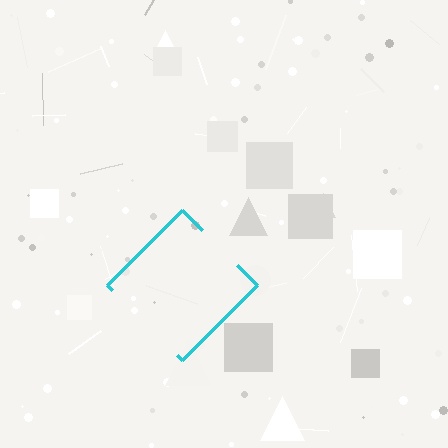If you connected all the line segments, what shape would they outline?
They would outline a diamond.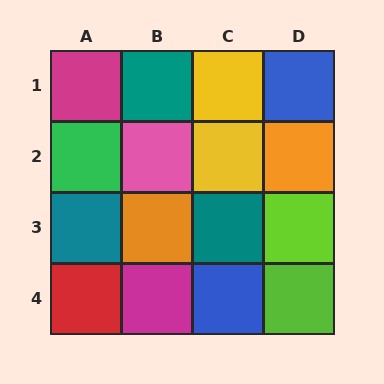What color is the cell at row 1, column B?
Teal.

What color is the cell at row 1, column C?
Yellow.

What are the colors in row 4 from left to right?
Red, magenta, blue, lime.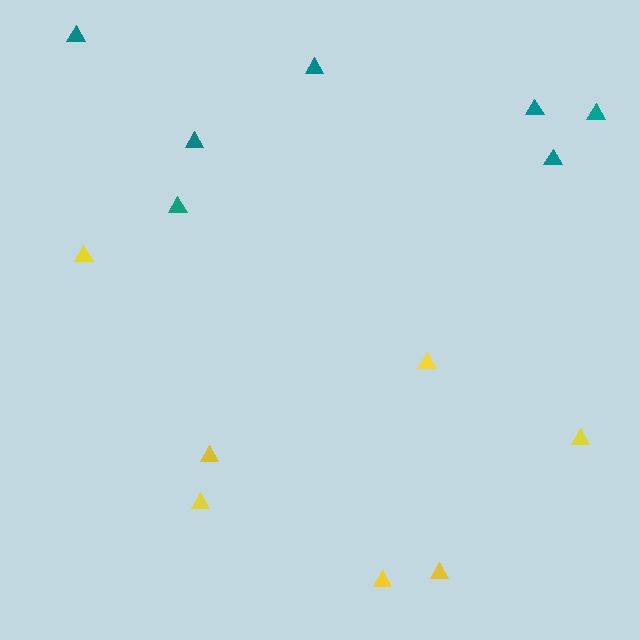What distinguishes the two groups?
There are 2 groups: one group of yellow triangles (7) and one group of teal triangles (7).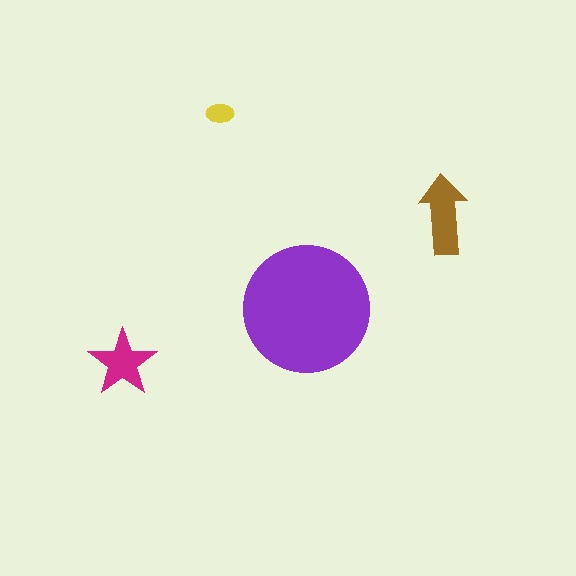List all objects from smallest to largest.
The yellow ellipse, the magenta star, the brown arrow, the purple circle.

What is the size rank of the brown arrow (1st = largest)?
2nd.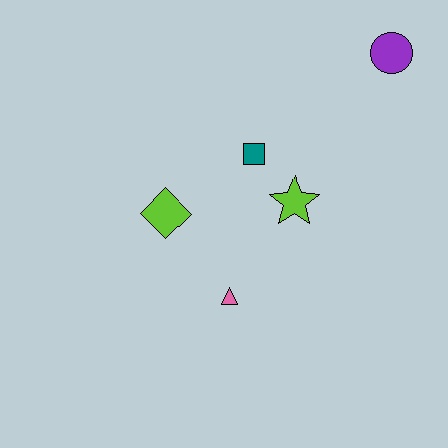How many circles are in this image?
There is 1 circle.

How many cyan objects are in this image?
There are no cyan objects.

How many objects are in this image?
There are 5 objects.